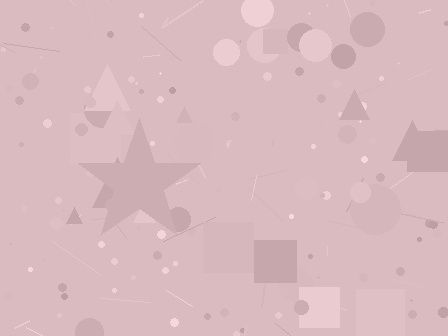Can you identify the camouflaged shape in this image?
The camouflaged shape is a star.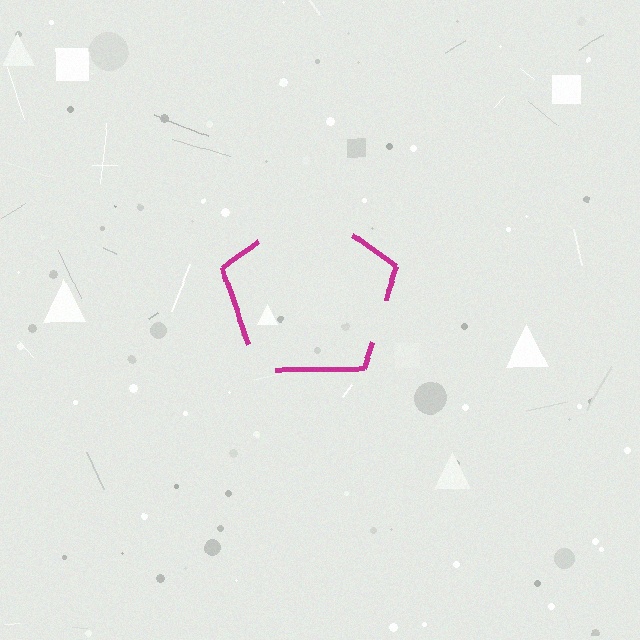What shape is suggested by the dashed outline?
The dashed outline suggests a pentagon.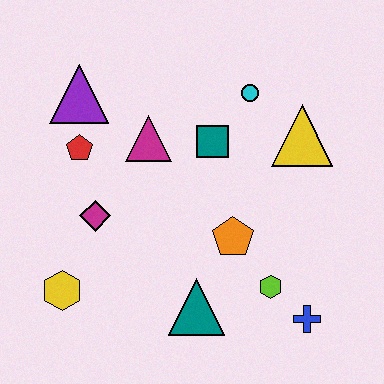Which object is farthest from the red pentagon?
The blue cross is farthest from the red pentagon.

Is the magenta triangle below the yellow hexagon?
No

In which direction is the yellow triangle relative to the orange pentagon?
The yellow triangle is above the orange pentagon.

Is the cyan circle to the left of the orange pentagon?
No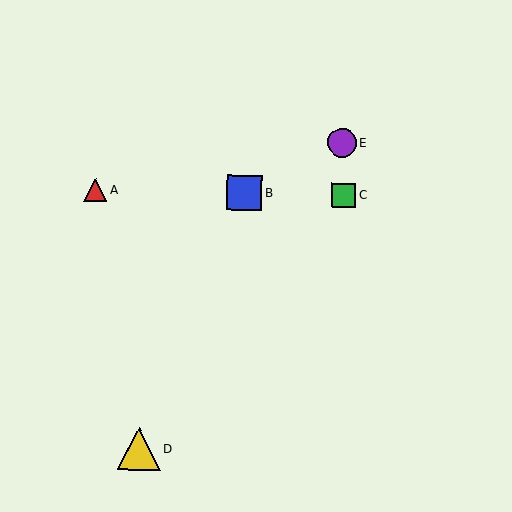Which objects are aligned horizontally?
Objects A, B, C are aligned horizontally.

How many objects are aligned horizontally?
3 objects (A, B, C) are aligned horizontally.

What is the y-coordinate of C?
Object C is at y≈195.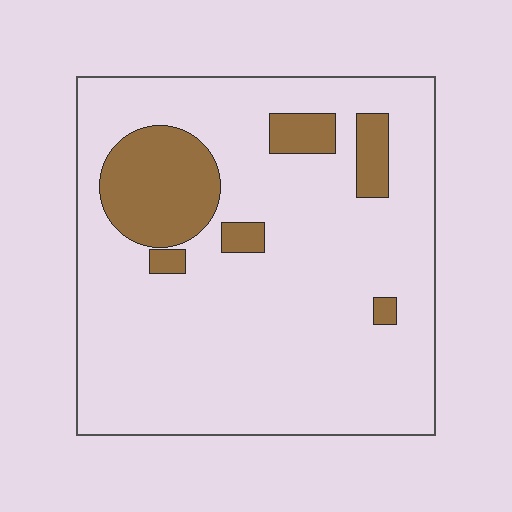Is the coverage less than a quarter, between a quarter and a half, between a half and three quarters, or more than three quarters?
Less than a quarter.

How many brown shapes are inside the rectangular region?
6.